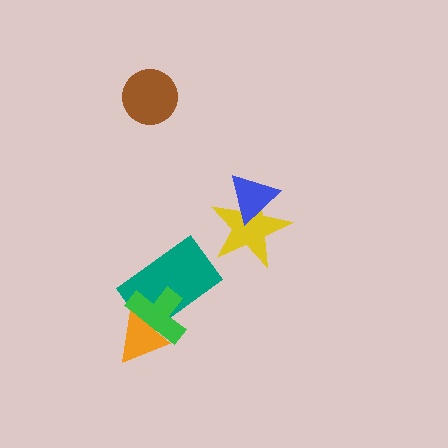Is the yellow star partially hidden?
Yes, it is partially covered by another shape.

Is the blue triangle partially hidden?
No, no other shape covers it.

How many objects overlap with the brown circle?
0 objects overlap with the brown circle.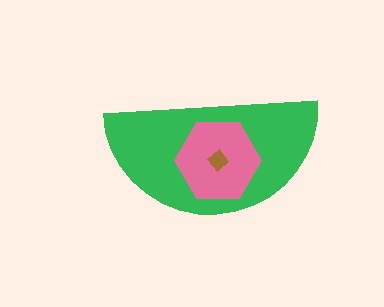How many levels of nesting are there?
3.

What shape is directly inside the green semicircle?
The pink hexagon.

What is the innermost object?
The brown diamond.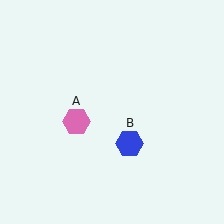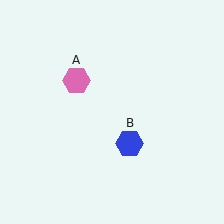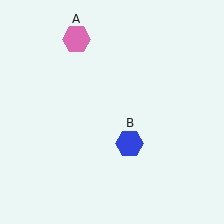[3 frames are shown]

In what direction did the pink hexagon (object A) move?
The pink hexagon (object A) moved up.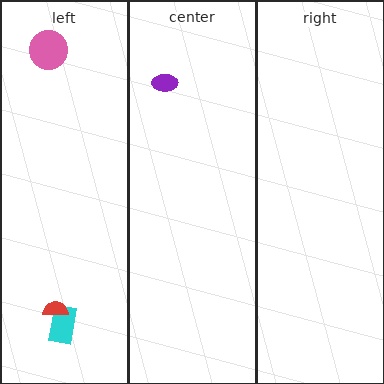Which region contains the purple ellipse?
The center region.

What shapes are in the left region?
The cyan rectangle, the pink circle, the red semicircle.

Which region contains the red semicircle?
The left region.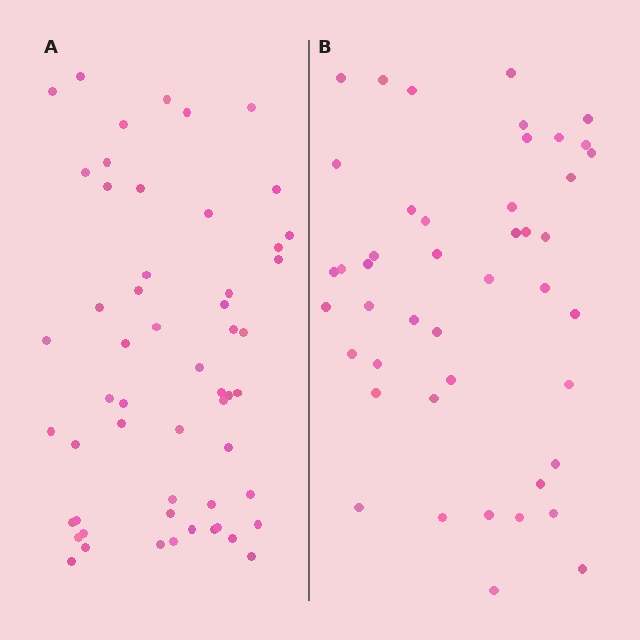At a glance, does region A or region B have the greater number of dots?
Region A (the left region) has more dots.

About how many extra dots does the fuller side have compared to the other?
Region A has roughly 10 or so more dots than region B.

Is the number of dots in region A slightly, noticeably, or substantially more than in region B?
Region A has only slightly more — the two regions are fairly close. The ratio is roughly 1.2 to 1.